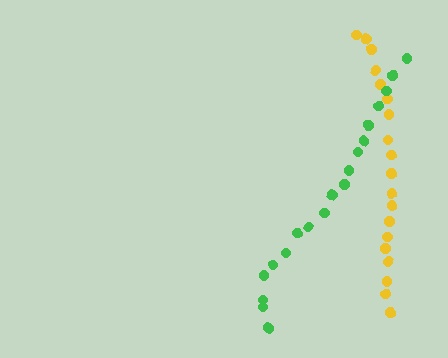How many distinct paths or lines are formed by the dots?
There are 2 distinct paths.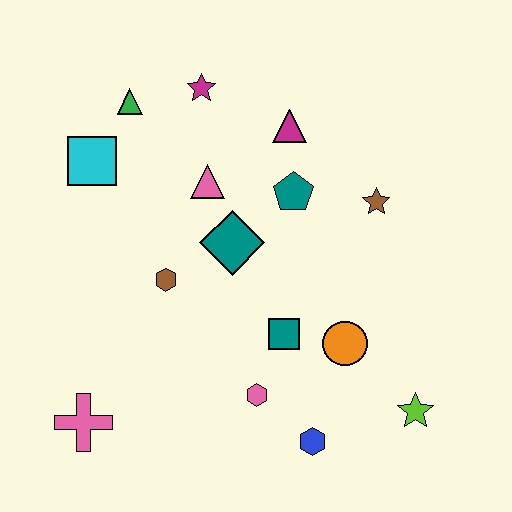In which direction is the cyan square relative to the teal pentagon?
The cyan square is to the left of the teal pentagon.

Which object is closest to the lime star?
The orange circle is closest to the lime star.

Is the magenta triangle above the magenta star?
No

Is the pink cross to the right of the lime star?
No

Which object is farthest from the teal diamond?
The lime star is farthest from the teal diamond.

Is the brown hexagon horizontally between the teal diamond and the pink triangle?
No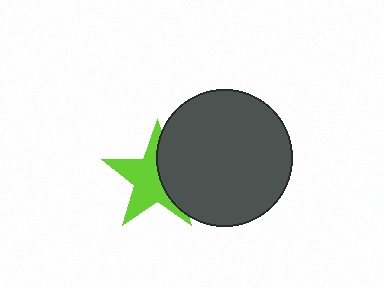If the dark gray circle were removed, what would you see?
You would see the complete lime star.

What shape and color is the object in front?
The object in front is a dark gray circle.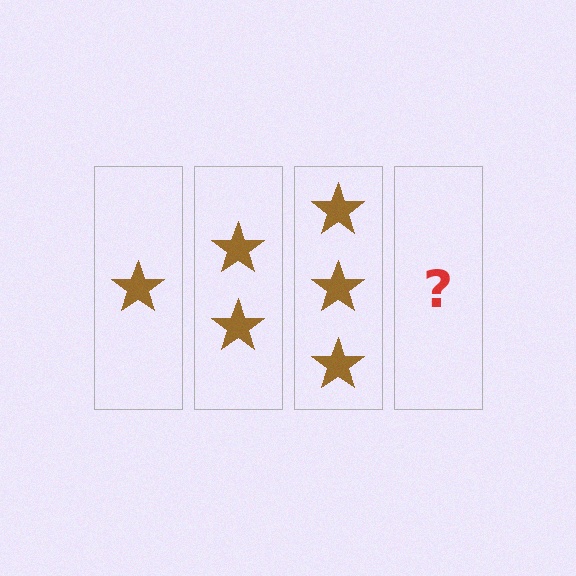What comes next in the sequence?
The next element should be 4 stars.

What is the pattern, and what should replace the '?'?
The pattern is that each step adds one more star. The '?' should be 4 stars.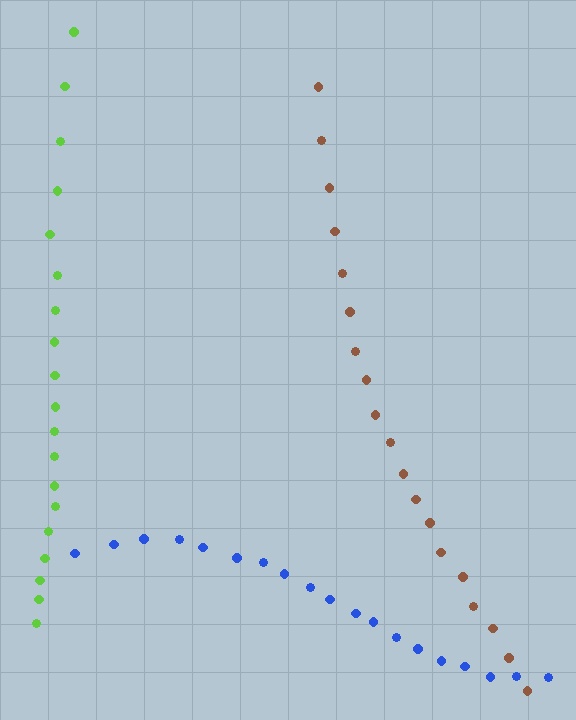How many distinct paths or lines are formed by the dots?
There are 3 distinct paths.